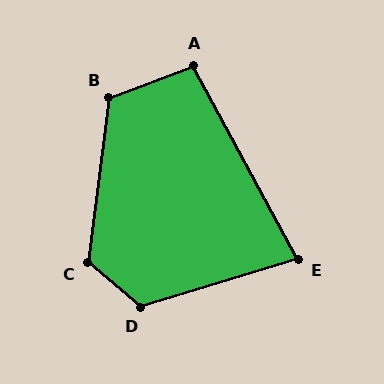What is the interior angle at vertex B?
Approximately 118 degrees (obtuse).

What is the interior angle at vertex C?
Approximately 123 degrees (obtuse).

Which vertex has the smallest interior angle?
E, at approximately 78 degrees.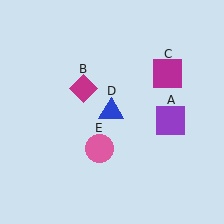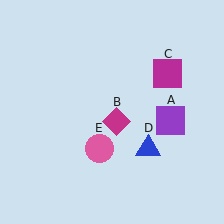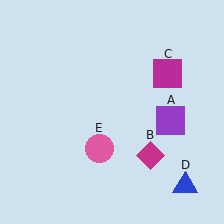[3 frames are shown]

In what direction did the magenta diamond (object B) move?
The magenta diamond (object B) moved down and to the right.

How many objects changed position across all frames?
2 objects changed position: magenta diamond (object B), blue triangle (object D).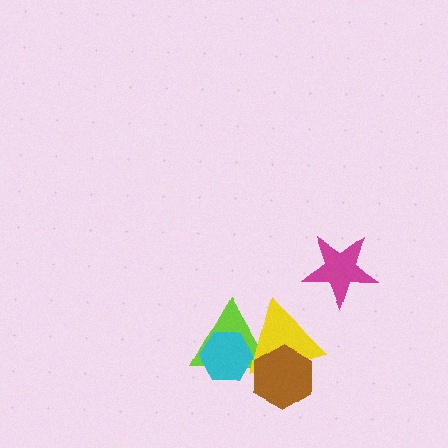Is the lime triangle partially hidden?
Yes, it is partially covered by another shape.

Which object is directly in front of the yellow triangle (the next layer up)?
The brown hexagon is directly in front of the yellow triangle.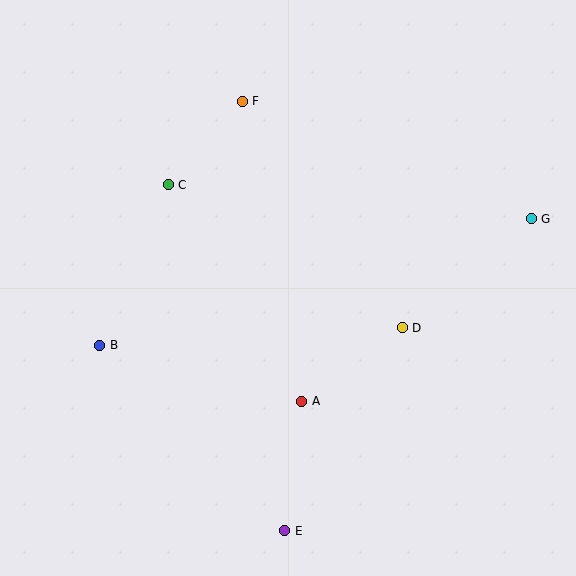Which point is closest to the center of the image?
Point A at (302, 401) is closest to the center.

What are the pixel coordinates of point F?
Point F is at (242, 101).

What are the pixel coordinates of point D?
Point D is at (402, 328).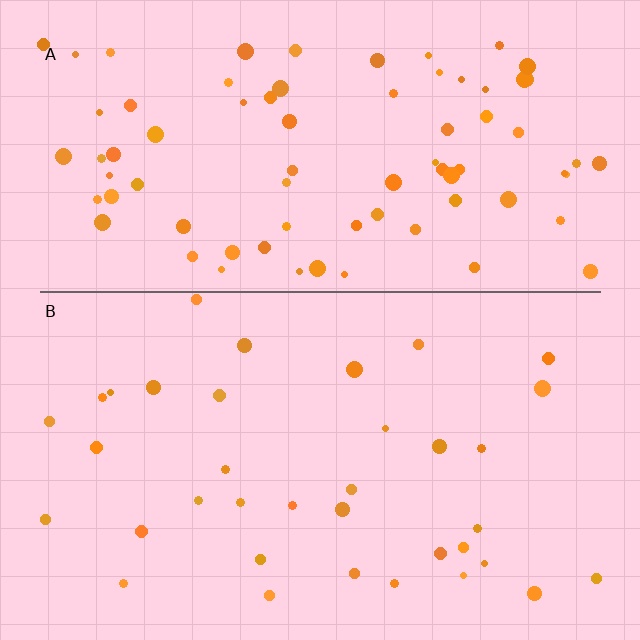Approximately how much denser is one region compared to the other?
Approximately 2.2× — region A over region B.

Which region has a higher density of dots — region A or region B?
A (the top).